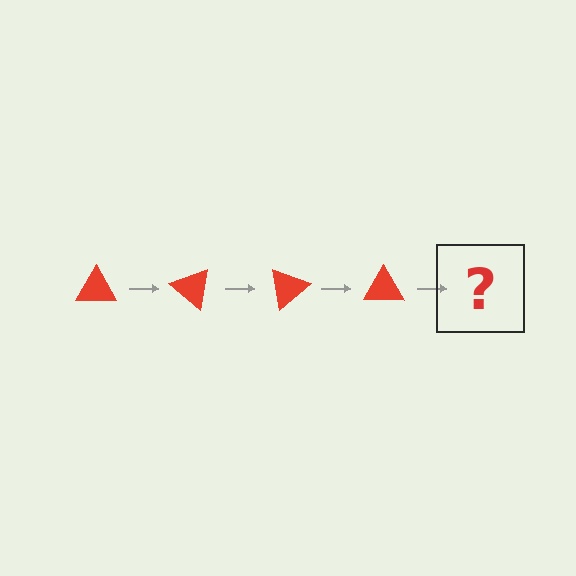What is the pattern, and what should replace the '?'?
The pattern is that the triangle rotates 40 degrees each step. The '?' should be a red triangle rotated 160 degrees.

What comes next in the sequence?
The next element should be a red triangle rotated 160 degrees.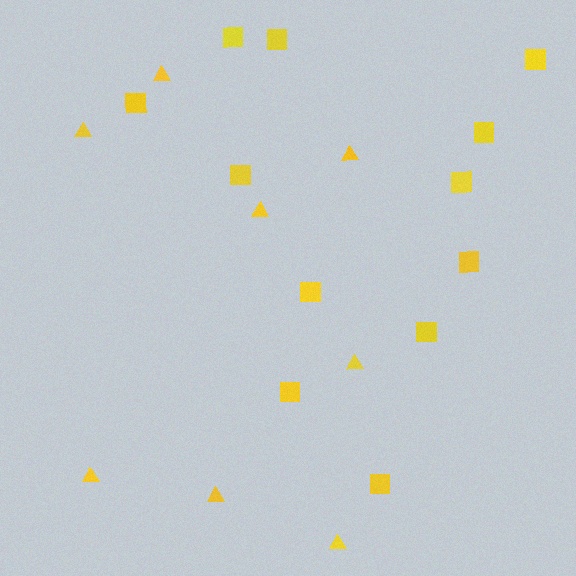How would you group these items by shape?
There are 2 groups: one group of triangles (8) and one group of squares (12).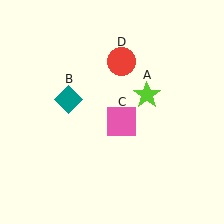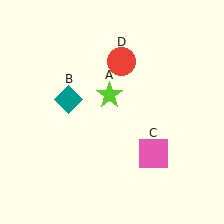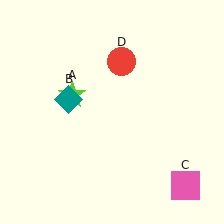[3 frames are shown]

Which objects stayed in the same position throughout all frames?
Teal diamond (object B) and red circle (object D) remained stationary.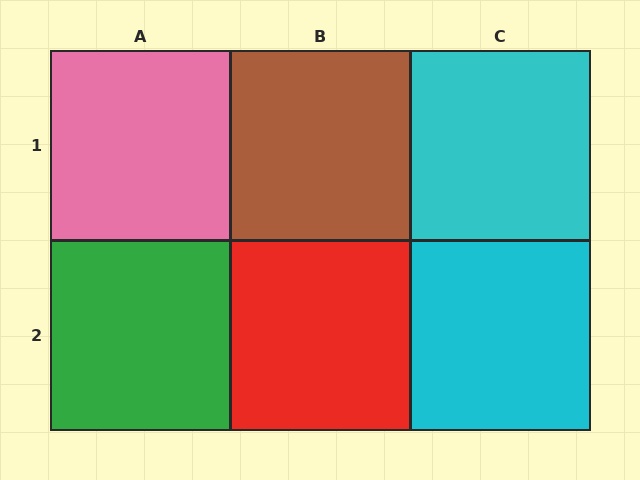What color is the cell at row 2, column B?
Red.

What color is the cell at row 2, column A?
Green.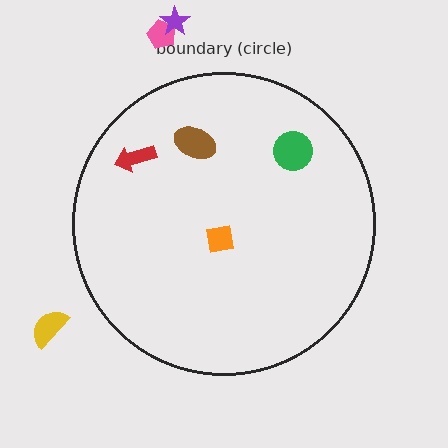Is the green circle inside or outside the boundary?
Inside.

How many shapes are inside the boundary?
4 inside, 3 outside.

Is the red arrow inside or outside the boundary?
Inside.